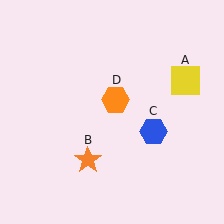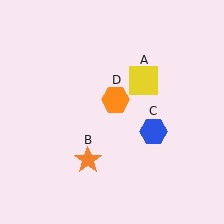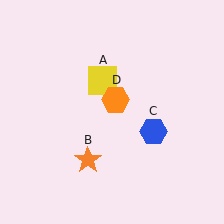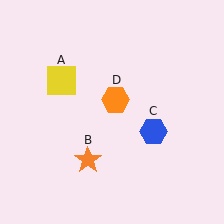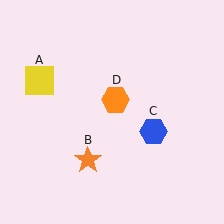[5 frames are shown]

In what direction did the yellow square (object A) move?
The yellow square (object A) moved left.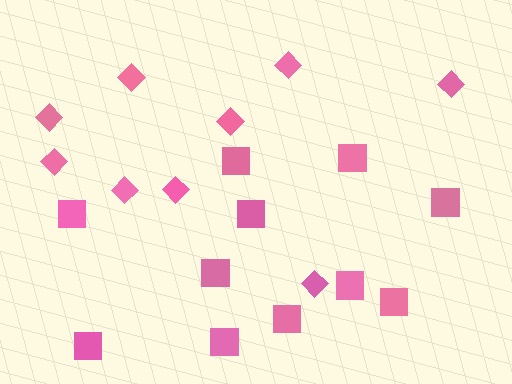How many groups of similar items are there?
There are 2 groups: one group of diamonds (9) and one group of squares (11).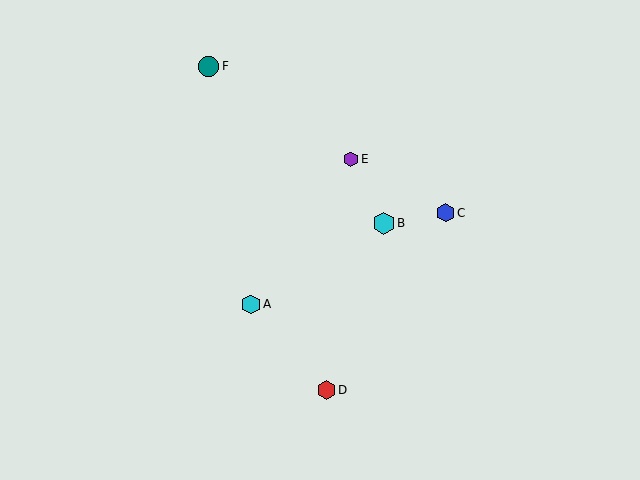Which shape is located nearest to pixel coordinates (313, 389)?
The red hexagon (labeled D) at (326, 390) is nearest to that location.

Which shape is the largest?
The cyan hexagon (labeled B) is the largest.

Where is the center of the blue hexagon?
The center of the blue hexagon is at (445, 213).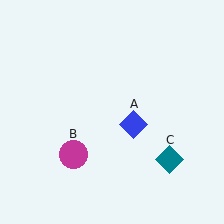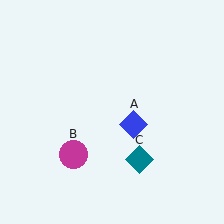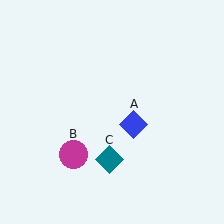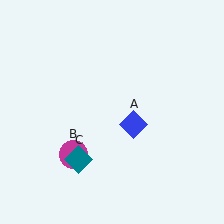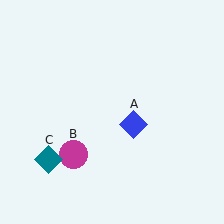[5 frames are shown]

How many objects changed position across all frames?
1 object changed position: teal diamond (object C).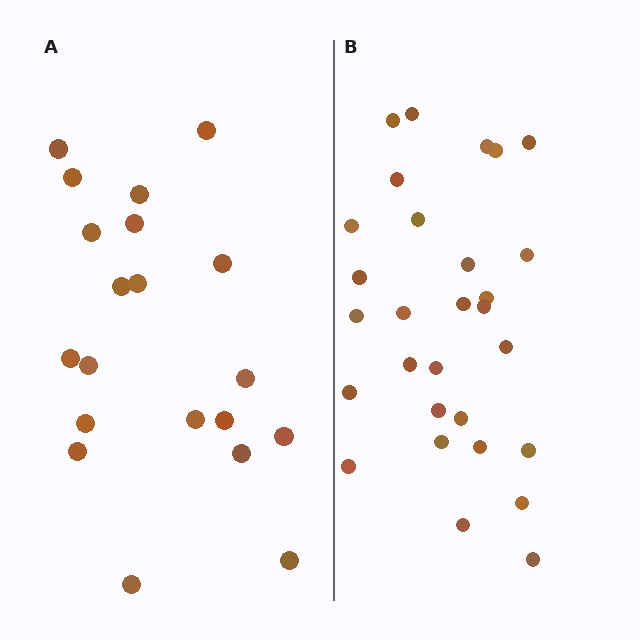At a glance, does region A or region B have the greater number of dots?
Region B (the right region) has more dots.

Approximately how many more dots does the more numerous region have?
Region B has roughly 8 or so more dots than region A.